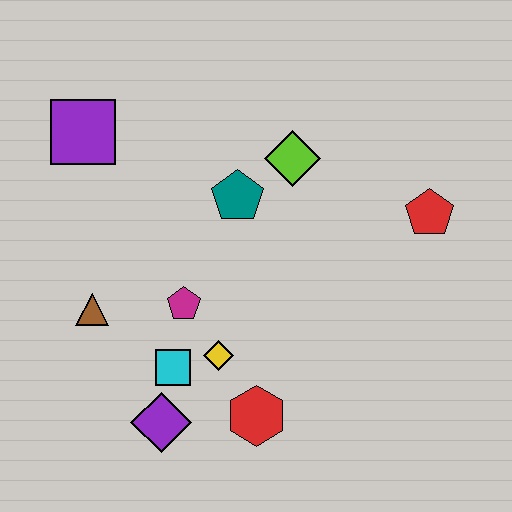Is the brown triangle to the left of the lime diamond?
Yes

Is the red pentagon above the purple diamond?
Yes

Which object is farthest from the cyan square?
The red pentagon is farthest from the cyan square.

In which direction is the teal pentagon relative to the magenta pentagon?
The teal pentagon is above the magenta pentagon.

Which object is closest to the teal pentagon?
The lime diamond is closest to the teal pentagon.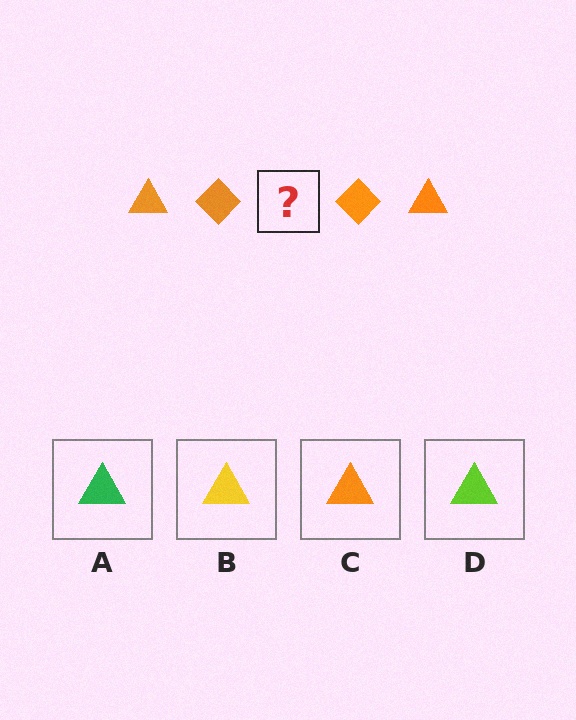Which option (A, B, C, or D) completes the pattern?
C.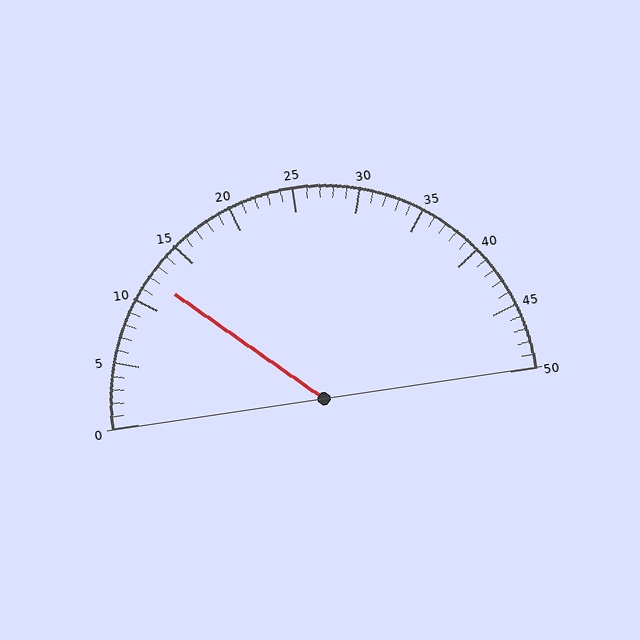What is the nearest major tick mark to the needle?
The nearest major tick mark is 10.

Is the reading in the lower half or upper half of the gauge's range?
The reading is in the lower half of the range (0 to 50).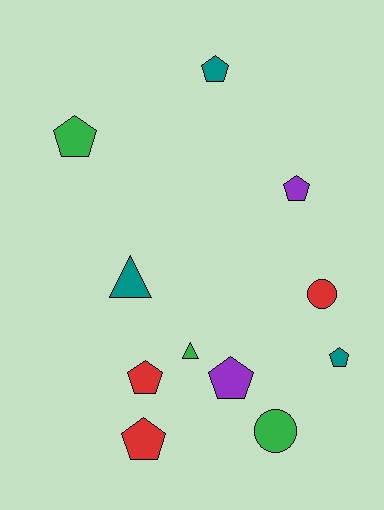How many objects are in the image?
There are 11 objects.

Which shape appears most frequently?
Pentagon, with 7 objects.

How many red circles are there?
There is 1 red circle.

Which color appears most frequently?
Green, with 3 objects.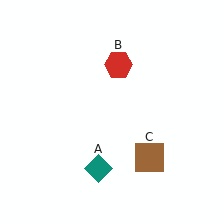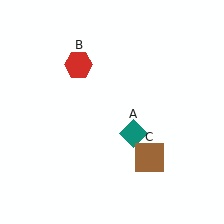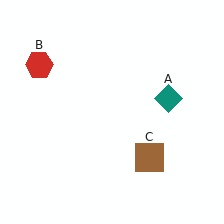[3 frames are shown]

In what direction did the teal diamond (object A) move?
The teal diamond (object A) moved up and to the right.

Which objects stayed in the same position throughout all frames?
Brown square (object C) remained stationary.